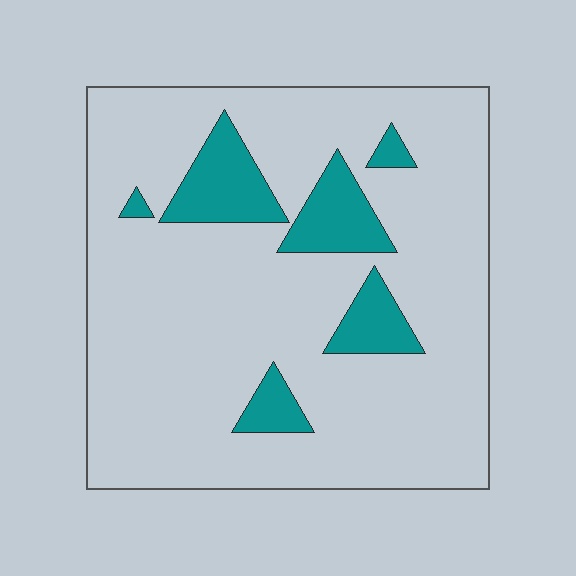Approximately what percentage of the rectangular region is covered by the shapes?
Approximately 15%.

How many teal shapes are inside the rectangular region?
6.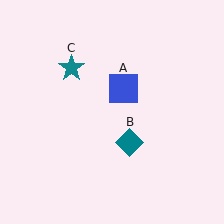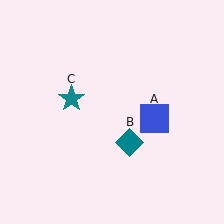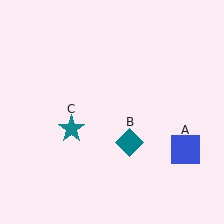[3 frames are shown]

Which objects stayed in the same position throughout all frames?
Teal diamond (object B) remained stationary.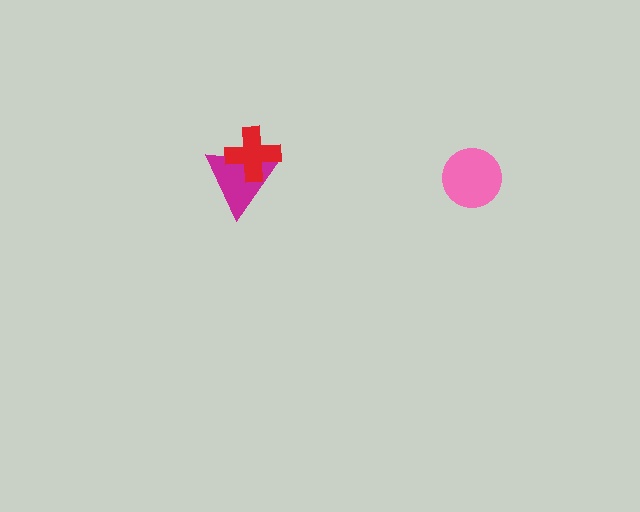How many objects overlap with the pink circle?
0 objects overlap with the pink circle.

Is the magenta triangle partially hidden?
Yes, it is partially covered by another shape.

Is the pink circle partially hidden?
No, no other shape covers it.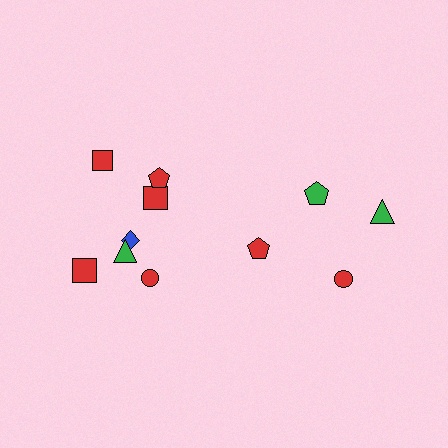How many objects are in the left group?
There are 8 objects.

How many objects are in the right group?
There are 4 objects.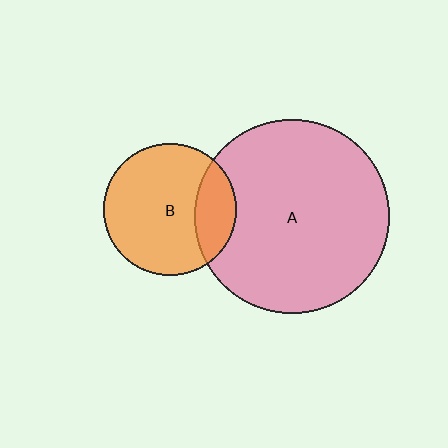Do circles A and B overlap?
Yes.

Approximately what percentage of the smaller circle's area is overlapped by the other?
Approximately 20%.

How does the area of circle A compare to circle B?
Approximately 2.1 times.